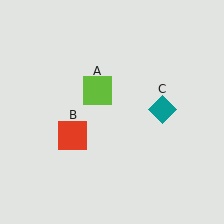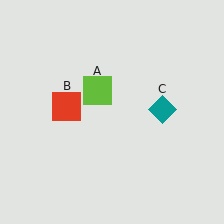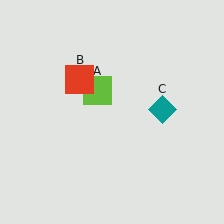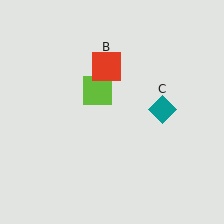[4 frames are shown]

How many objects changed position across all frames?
1 object changed position: red square (object B).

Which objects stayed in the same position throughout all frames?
Lime square (object A) and teal diamond (object C) remained stationary.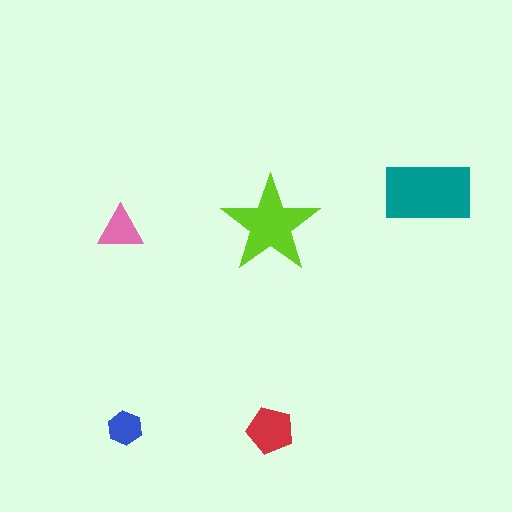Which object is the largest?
The teal rectangle.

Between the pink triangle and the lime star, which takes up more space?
The lime star.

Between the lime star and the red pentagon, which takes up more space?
The lime star.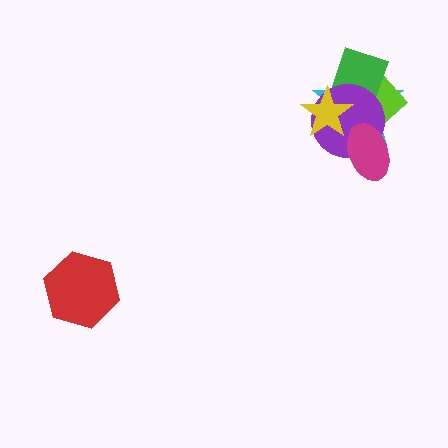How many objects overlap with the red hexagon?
0 objects overlap with the red hexagon.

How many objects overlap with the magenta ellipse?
3 objects overlap with the magenta ellipse.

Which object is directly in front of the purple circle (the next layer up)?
The magenta ellipse is directly in front of the purple circle.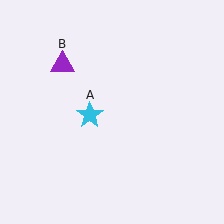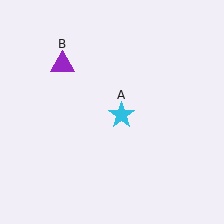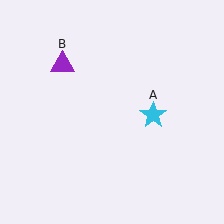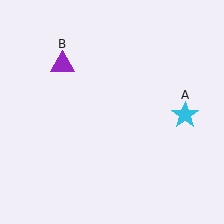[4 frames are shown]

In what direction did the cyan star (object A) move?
The cyan star (object A) moved right.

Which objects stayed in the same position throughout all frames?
Purple triangle (object B) remained stationary.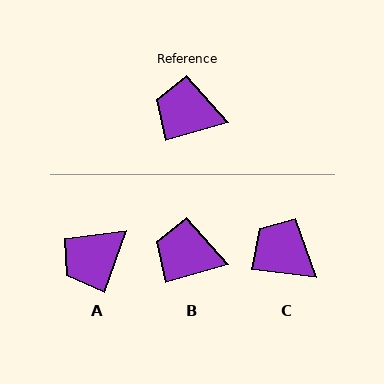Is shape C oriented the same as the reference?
No, it is off by about 23 degrees.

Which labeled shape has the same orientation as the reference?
B.